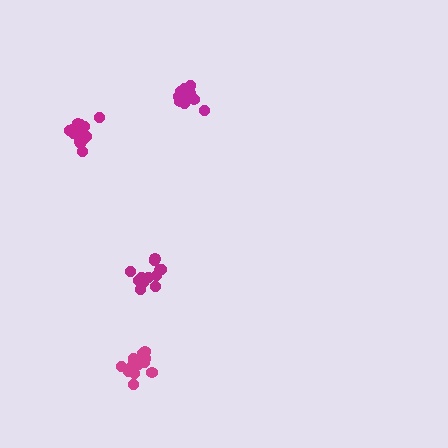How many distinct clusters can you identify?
There are 4 distinct clusters.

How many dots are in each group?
Group 1: 16 dots, Group 2: 14 dots, Group 3: 14 dots, Group 4: 12 dots (56 total).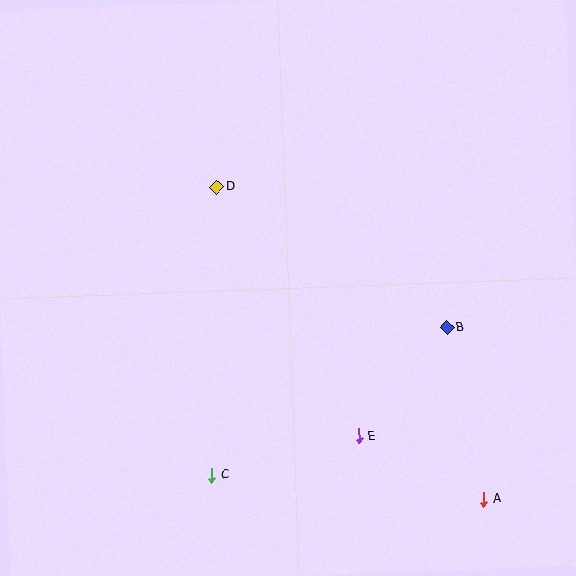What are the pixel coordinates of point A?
Point A is at (484, 499).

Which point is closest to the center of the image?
Point D at (217, 187) is closest to the center.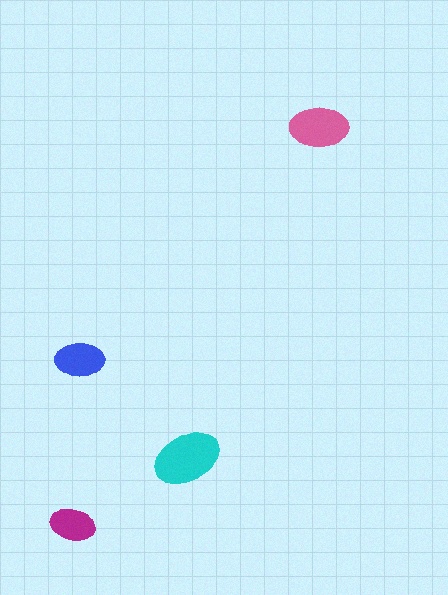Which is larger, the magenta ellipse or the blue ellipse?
The blue one.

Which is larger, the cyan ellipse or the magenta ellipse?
The cyan one.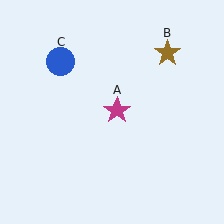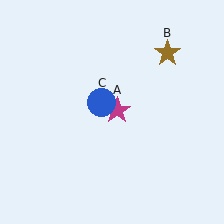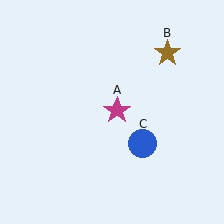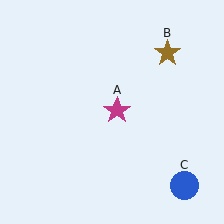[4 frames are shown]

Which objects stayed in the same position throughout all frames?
Magenta star (object A) and brown star (object B) remained stationary.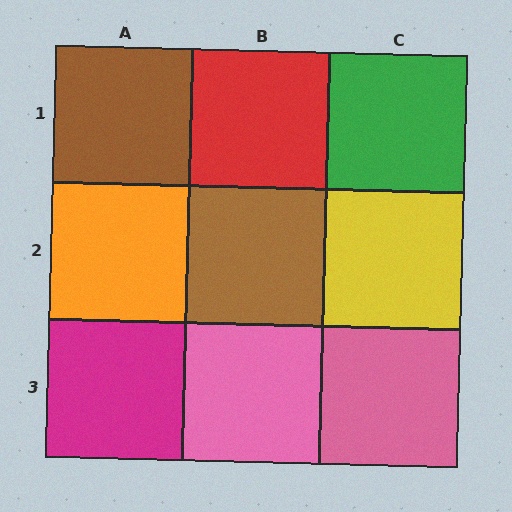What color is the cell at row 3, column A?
Magenta.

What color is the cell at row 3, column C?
Pink.